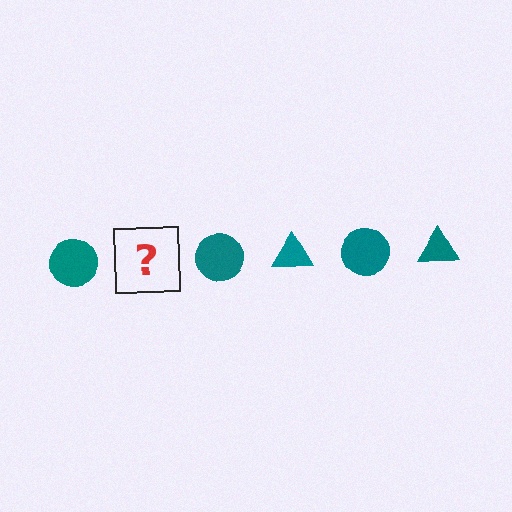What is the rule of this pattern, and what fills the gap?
The rule is that the pattern cycles through circle, triangle shapes in teal. The gap should be filled with a teal triangle.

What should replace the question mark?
The question mark should be replaced with a teal triangle.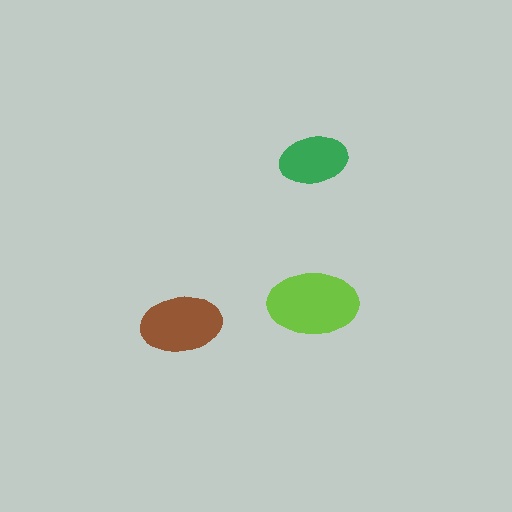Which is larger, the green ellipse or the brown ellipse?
The brown one.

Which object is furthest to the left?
The brown ellipse is leftmost.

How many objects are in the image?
There are 3 objects in the image.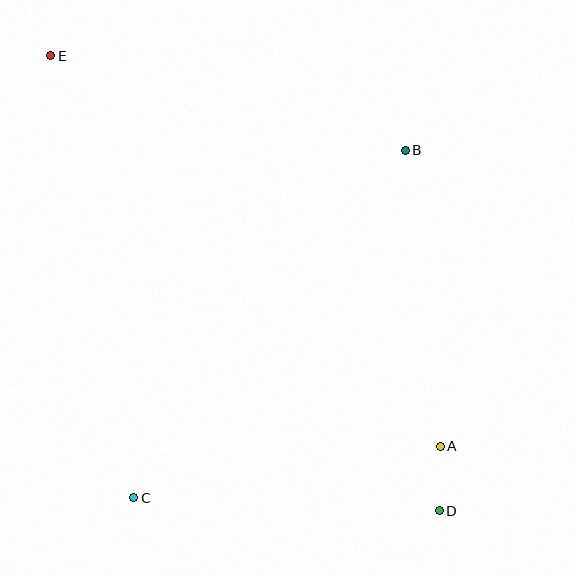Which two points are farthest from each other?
Points D and E are farthest from each other.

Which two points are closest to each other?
Points A and D are closest to each other.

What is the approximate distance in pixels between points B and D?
The distance between B and D is approximately 362 pixels.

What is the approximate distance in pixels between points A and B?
The distance between A and B is approximately 298 pixels.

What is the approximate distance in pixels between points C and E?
The distance between C and E is approximately 450 pixels.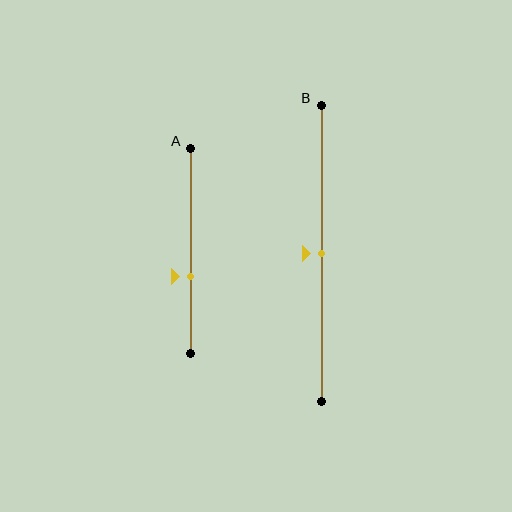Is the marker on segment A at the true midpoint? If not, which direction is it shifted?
No, the marker on segment A is shifted downward by about 13% of the segment length.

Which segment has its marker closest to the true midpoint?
Segment B has its marker closest to the true midpoint.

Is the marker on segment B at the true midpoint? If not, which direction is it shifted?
Yes, the marker on segment B is at the true midpoint.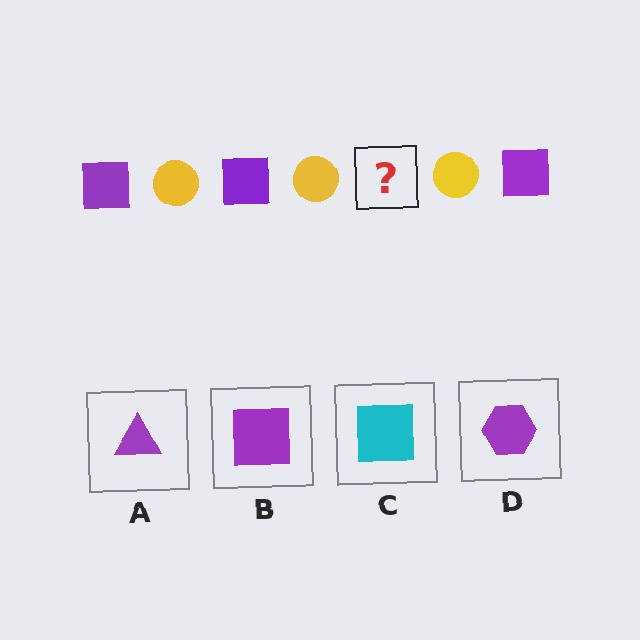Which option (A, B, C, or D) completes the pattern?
B.